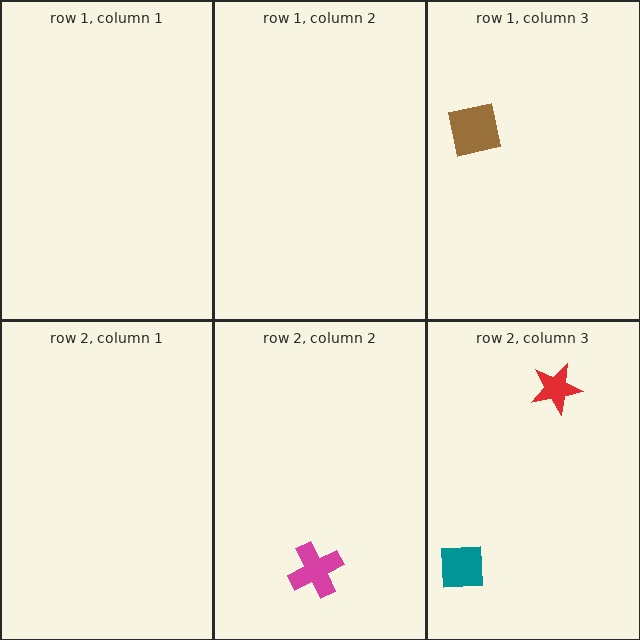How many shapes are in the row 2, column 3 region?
2.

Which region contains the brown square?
The row 1, column 3 region.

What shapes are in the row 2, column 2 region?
The magenta cross.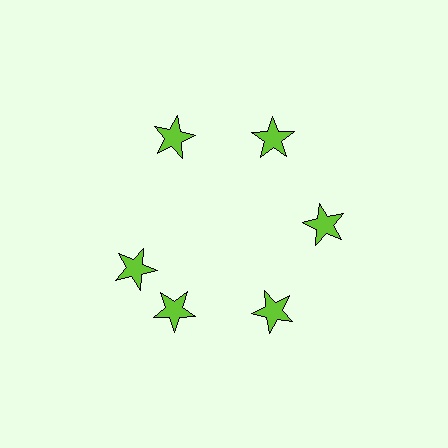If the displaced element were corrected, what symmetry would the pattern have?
It would have 6-fold rotational symmetry — the pattern would map onto itself every 60 degrees.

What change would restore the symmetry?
The symmetry would be restored by rotating it back into even spacing with its neighbors so that all 6 stars sit at equal angles and equal distance from the center.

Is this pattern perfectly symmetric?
No. The 6 lime stars are arranged in a ring, but one element near the 9 o'clock position is rotated out of alignment along the ring, breaking the 6-fold rotational symmetry.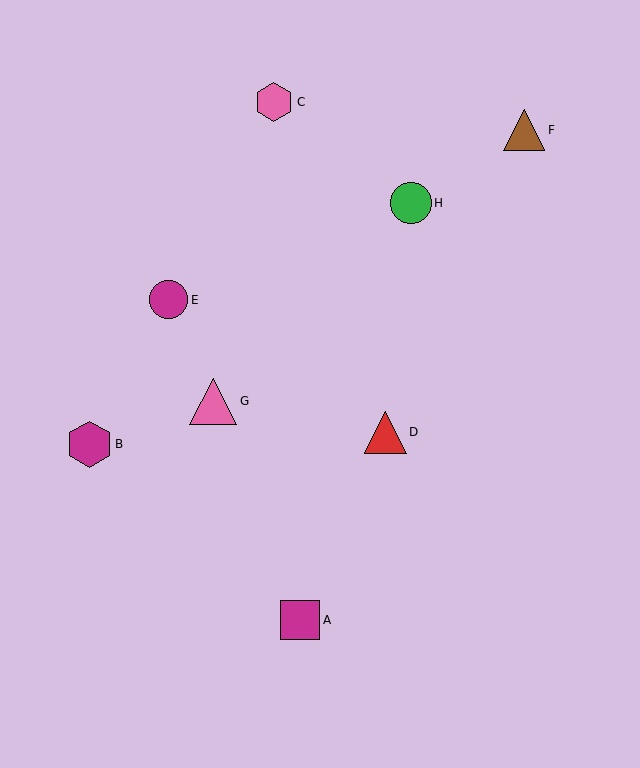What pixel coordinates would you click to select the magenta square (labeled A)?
Click at (300, 620) to select the magenta square A.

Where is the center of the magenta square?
The center of the magenta square is at (300, 620).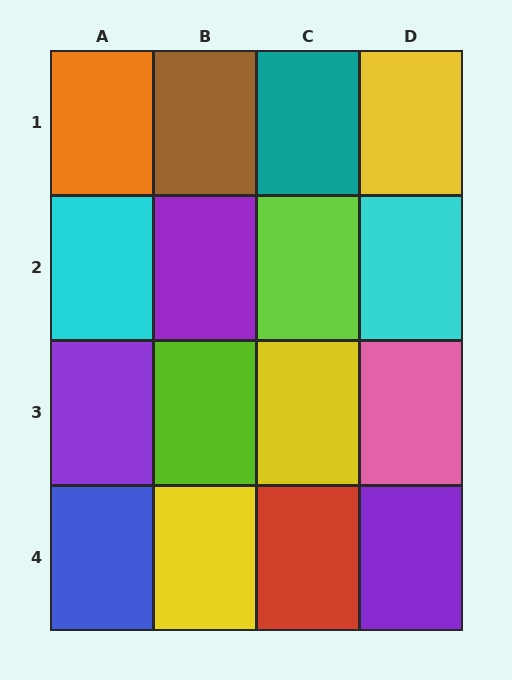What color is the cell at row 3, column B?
Lime.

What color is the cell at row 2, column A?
Cyan.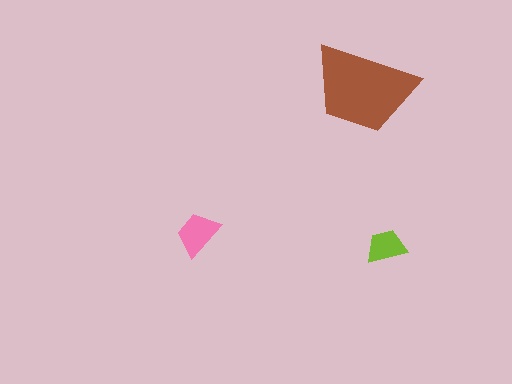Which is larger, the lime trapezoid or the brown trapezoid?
The brown one.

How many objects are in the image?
There are 3 objects in the image.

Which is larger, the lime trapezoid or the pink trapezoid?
The pink one.